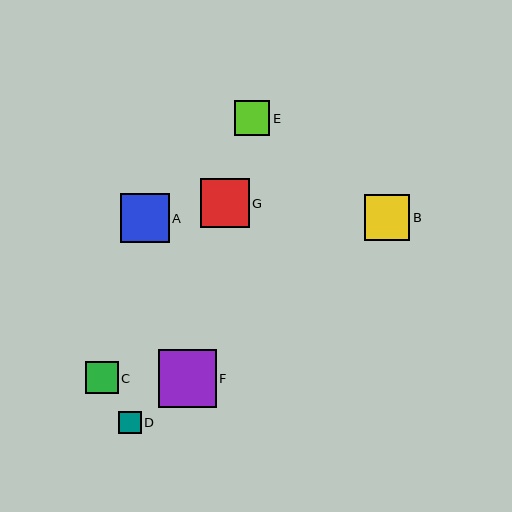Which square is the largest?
Square F is the largest with a size of approximately 57 pixels.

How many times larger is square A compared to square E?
Square A is approximately 1.4 times the size of square E.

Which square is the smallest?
Square D is the smallest with a size of approximately 22 pixels.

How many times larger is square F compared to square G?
Square F is approximately 1.2 times the size of square G.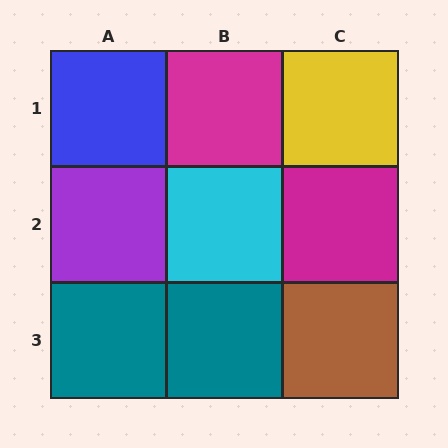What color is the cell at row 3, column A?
Teal.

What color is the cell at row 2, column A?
Purple.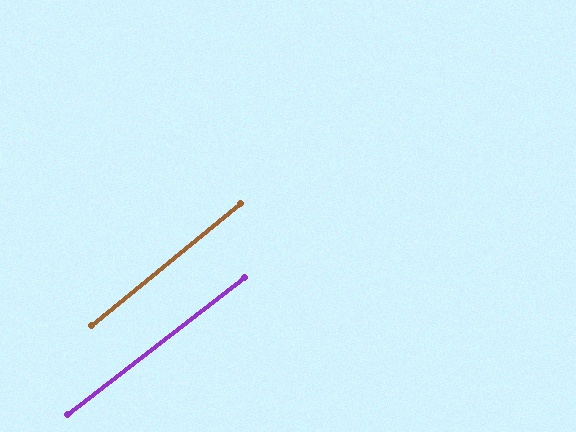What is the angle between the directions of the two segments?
Approximately 2 degrees.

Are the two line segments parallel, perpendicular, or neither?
Parallel — their directions differ by only 1.5°.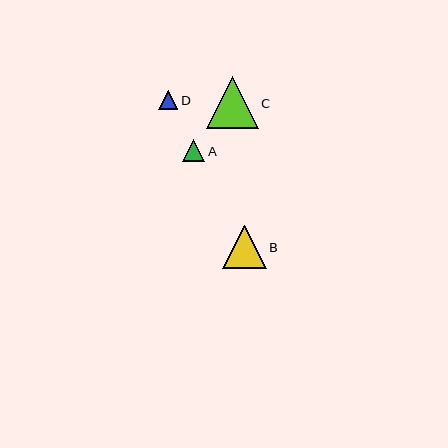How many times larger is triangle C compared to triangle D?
Triangle C is approximately 2.7 times the size of triangle D.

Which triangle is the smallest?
Triangle D is the smallest with a size of approximately 19 pixels.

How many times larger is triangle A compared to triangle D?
Triangle A is approximately 1.1 times the size of triangle D.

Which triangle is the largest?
Triangle C is the largest with a size of approximately 52 pixels.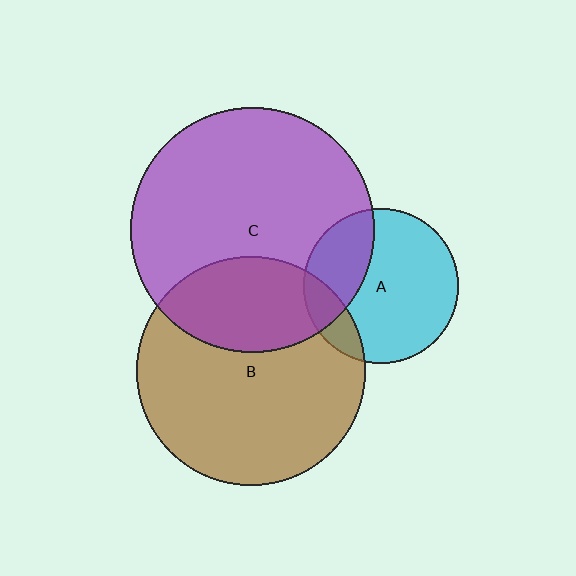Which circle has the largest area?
Circle C (purple).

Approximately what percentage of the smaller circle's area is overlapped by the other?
Approximately 30%.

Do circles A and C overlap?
Yes.